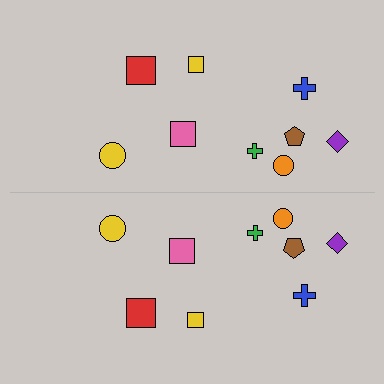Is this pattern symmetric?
Yes, this pattern has bilateral (reflection) symmetry.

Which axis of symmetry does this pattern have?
The pattern has a horizontal axis of symmetry running through the center of the image.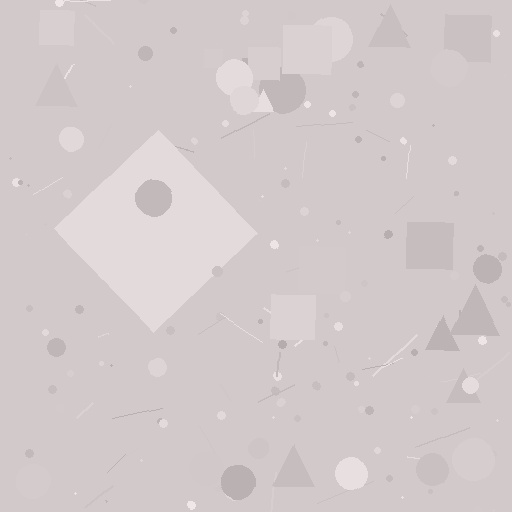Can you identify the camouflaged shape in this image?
The camouflaged shape is a diamond.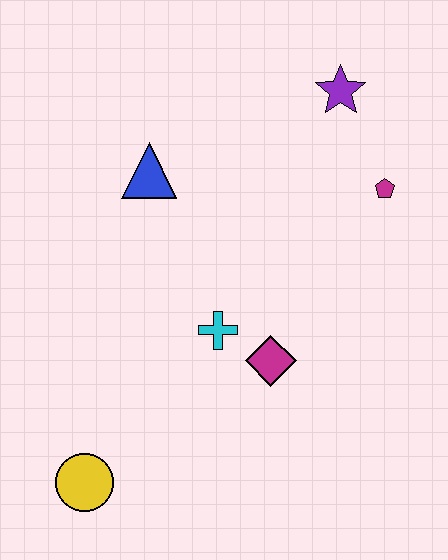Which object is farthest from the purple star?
The yellow circle is farthest from the purple star.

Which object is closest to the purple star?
The magenta pentagon is closest to the purple star.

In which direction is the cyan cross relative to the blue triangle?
The cyan cross is below the blue triangle.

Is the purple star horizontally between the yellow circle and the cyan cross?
No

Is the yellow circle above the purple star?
No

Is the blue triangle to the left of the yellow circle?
No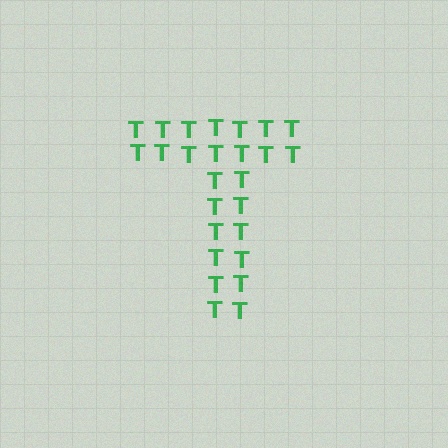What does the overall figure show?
The overall figure shows the letter T.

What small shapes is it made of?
It is made of small letter T's.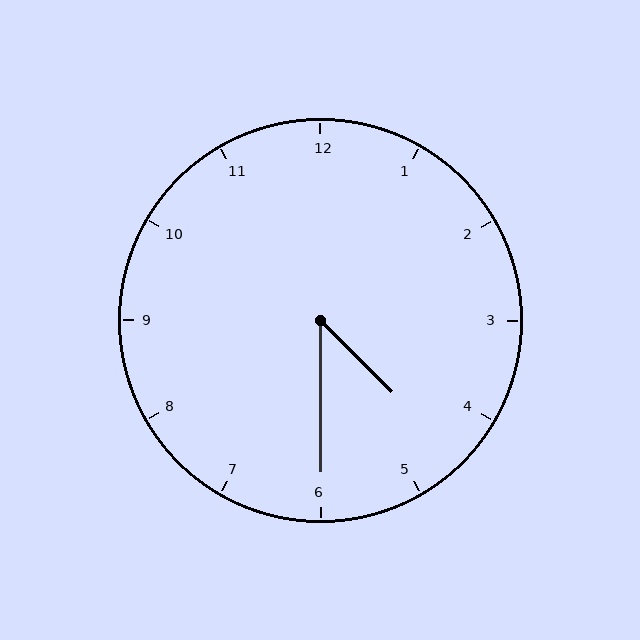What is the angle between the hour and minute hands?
Approximately 45 degrees.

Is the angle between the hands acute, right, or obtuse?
It is acute.